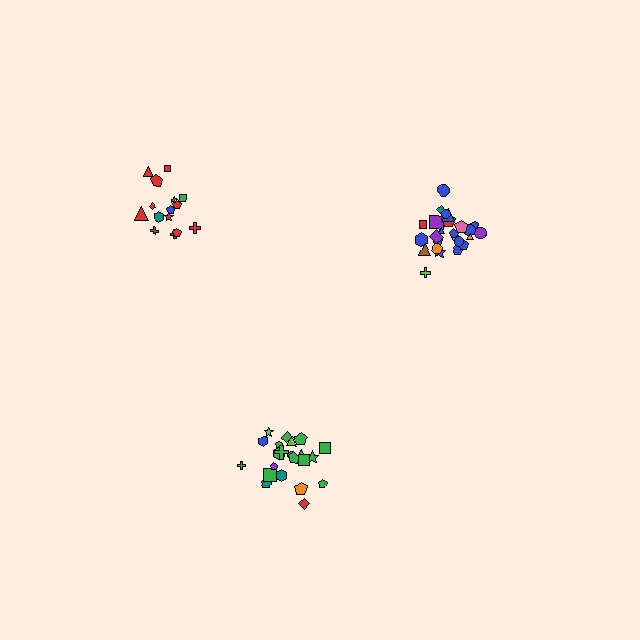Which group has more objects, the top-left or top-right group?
The top-right group.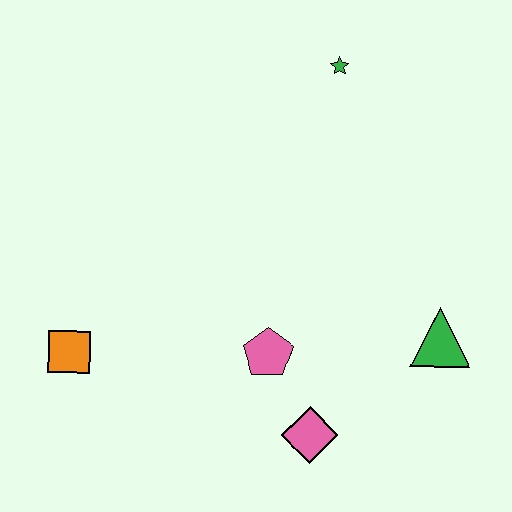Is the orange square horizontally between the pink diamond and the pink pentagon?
No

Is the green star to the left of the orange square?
No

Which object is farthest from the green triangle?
The orange square is farthest from the green triangle.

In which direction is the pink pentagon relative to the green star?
The pink pentagon is below the green star.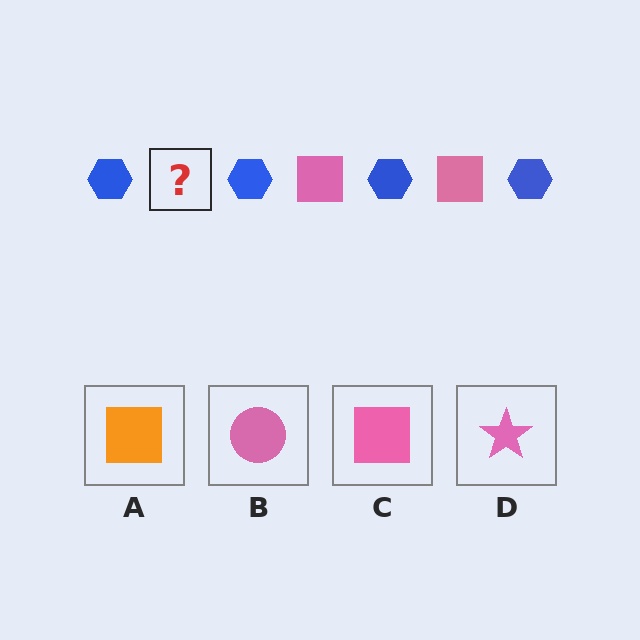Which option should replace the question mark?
Option C.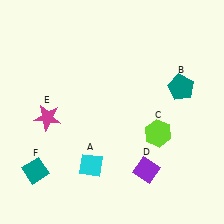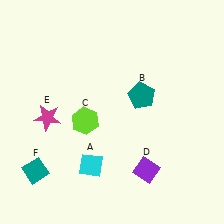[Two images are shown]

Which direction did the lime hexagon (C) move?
The lime hexagon (C) moved left.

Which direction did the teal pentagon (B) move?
The teal pentagon (B) moved left.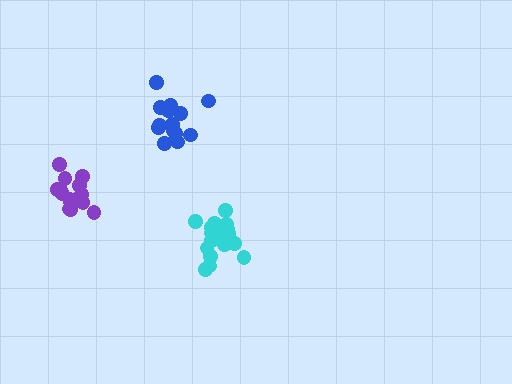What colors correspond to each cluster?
The clusters are colored: cyan, blue, purple.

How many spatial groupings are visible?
There are 3 spatial groupings.